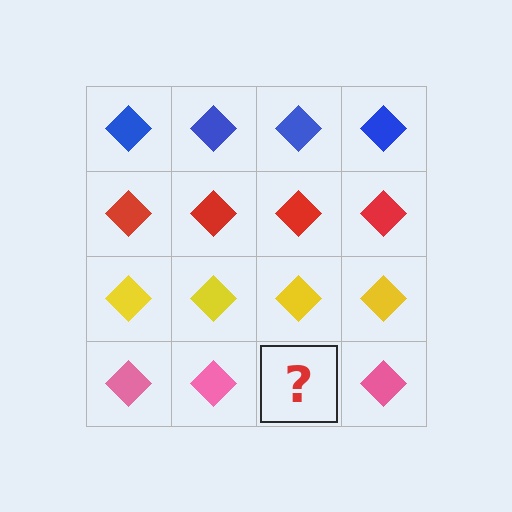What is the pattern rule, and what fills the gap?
The rule is that each row has a consistent color. The gap should be filled with a pink diamond.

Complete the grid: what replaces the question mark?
The question mark should be replaced with a pink diamond.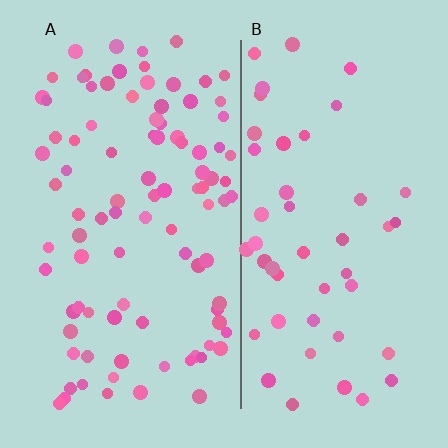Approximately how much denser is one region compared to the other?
Approximately 2.0× — region A over region B.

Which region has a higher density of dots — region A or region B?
A (the left).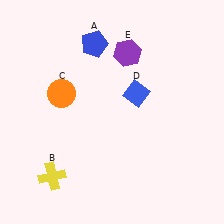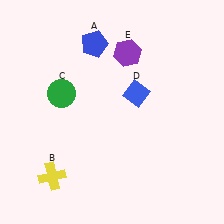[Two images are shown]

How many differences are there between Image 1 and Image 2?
There is 1 difference between the two images.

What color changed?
The circle (C) changed from orange in Image 1 to green in Image 2.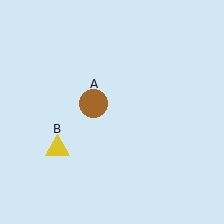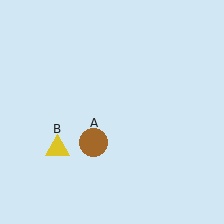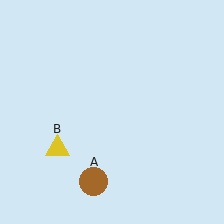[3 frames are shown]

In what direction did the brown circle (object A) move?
The brown circle (object A) moved down.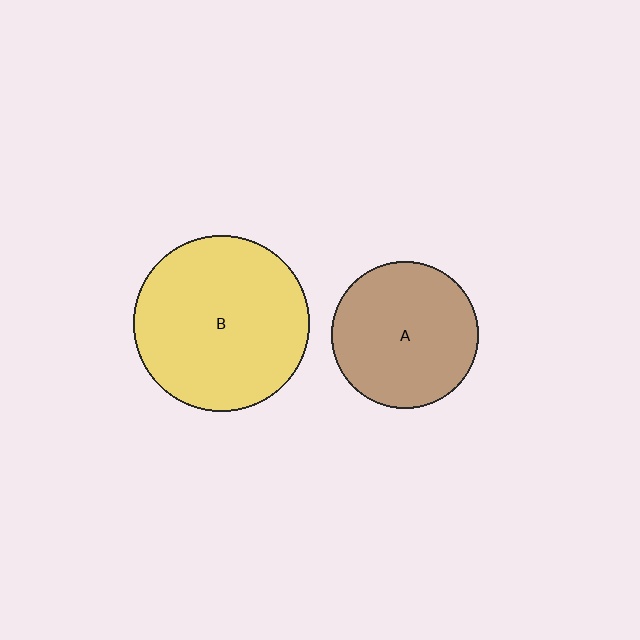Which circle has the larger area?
Circle B (yellow).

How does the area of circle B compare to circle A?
Approximately 1.4 times.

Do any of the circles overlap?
No, none of the circles overlap.